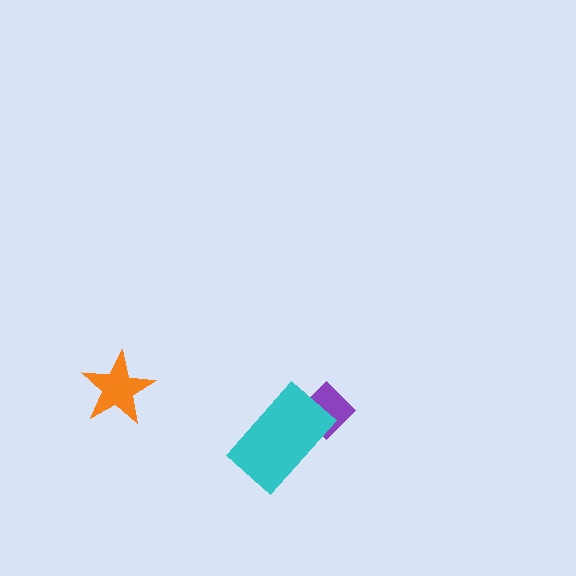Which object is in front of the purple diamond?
The cyan rectangle is in front of the purple diamond.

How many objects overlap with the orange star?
0 objects overlap with the orange star.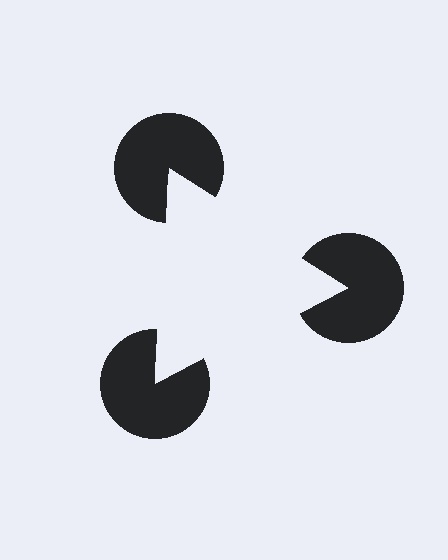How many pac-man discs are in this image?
There are 3 — one at each vertex of the illusory triangle.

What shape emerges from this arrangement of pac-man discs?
An illusory triangle — its edges are inferred from the aligned wedge cuts in the pac-man discs, not physically drawn.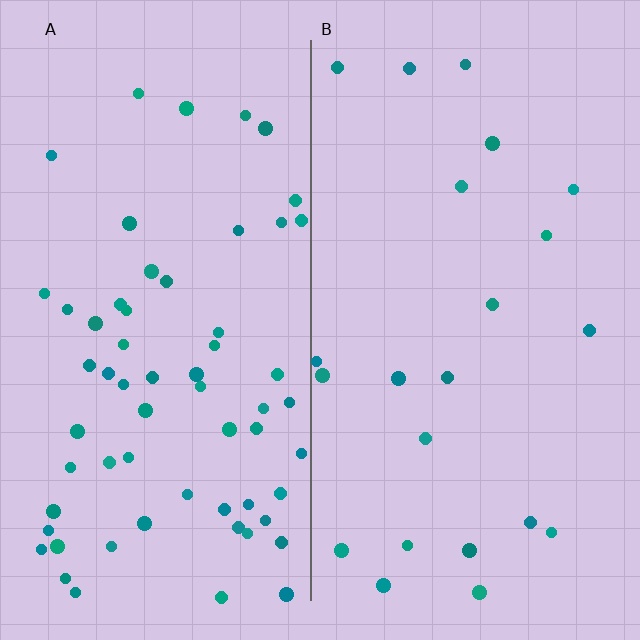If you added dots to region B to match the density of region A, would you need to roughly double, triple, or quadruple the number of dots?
Approximately triple.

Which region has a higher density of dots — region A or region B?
A (the left).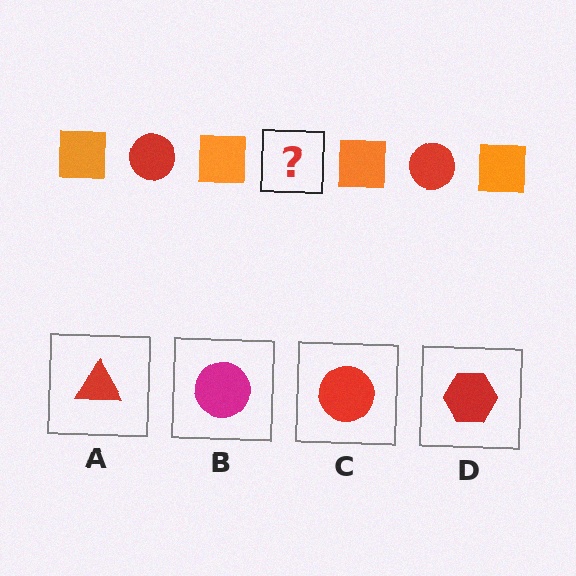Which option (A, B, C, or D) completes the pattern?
C.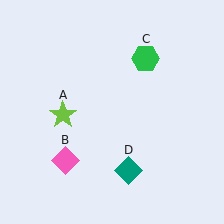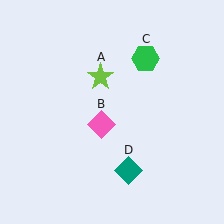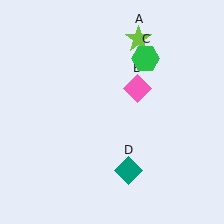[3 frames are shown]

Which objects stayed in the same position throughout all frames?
Green hexagon (object C) and teal diamond (object D) remained stationary.